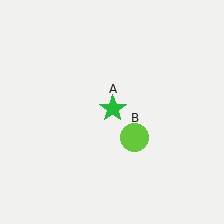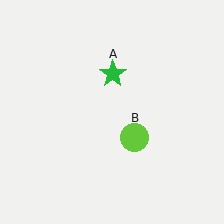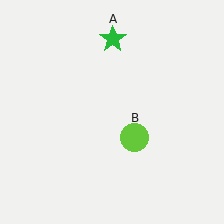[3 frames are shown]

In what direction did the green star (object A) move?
The green star (object A) moved up.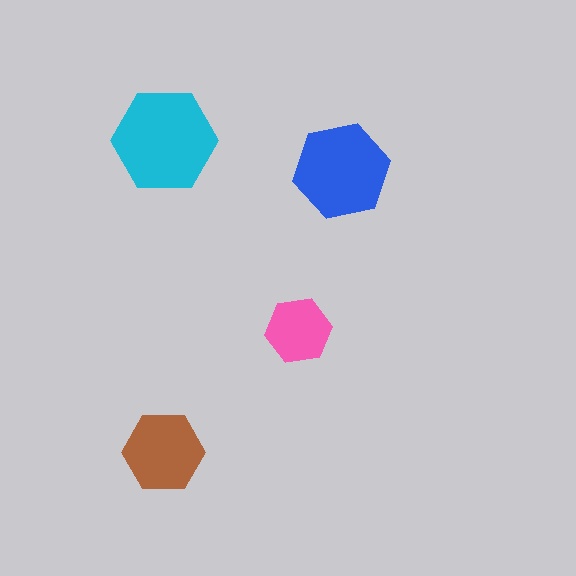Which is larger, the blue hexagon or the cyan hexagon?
The cyan one.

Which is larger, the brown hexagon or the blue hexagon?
The blue one.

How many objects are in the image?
There are 4 objects in the image.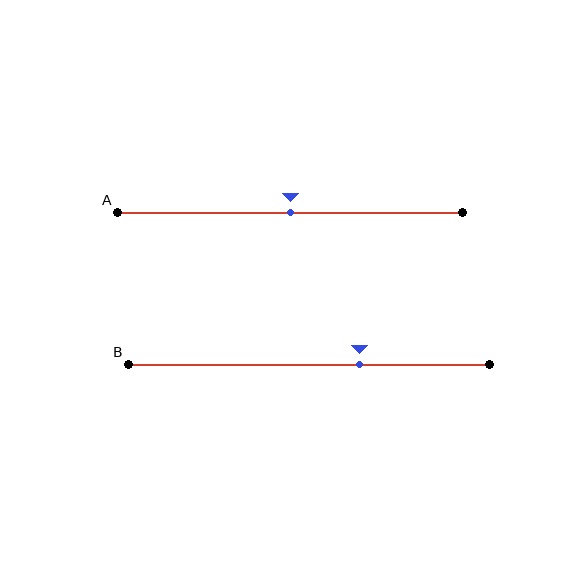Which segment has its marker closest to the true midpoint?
Segment A has its marker closest to the true midpoint.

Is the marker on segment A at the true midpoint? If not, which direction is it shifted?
Yes, the marker on segment A is at the true midpoint.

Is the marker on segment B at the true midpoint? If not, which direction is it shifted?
No, the marker on segment B is shifted to the right by about 14% of the segment length.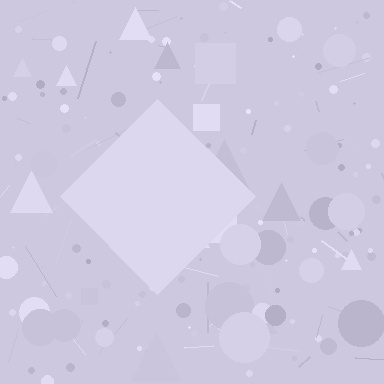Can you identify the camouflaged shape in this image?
The camouflaged shape is a diamond.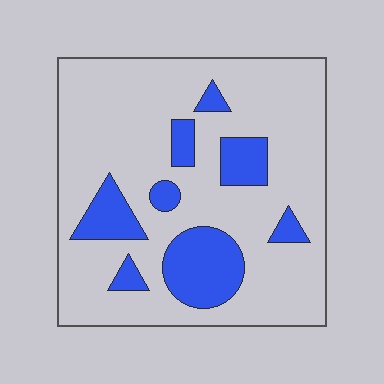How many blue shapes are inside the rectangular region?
8.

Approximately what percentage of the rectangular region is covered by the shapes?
Approximately 20%.